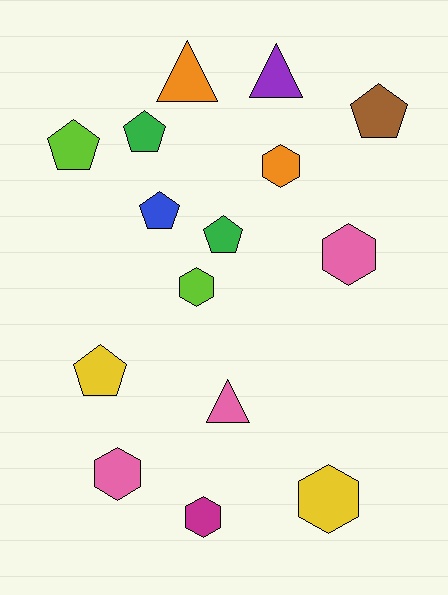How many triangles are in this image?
There are 3 triangles.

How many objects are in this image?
There are 15 objects.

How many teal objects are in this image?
There are no teal objects.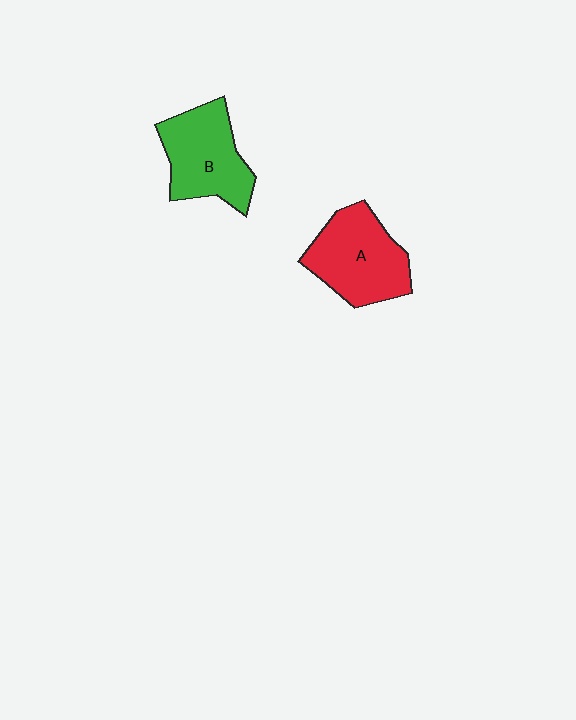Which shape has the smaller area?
Shape B (green).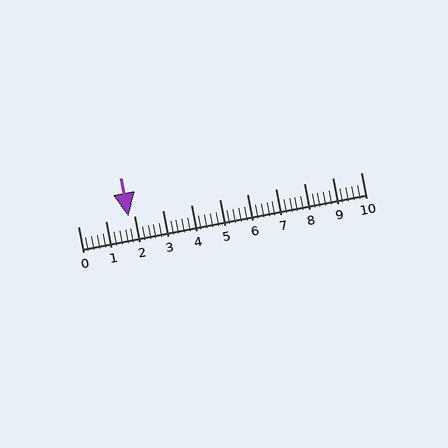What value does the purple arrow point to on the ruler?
The purple arrow points to approximately 1.8.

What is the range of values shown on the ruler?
The ruler shows values from 0 to 10.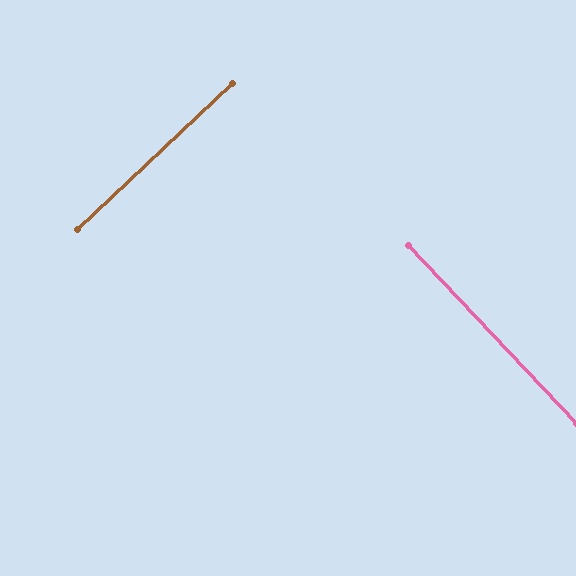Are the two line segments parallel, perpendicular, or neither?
Perpendicular — they meet at approximately 90°.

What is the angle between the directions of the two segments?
Approximately 90 degrees.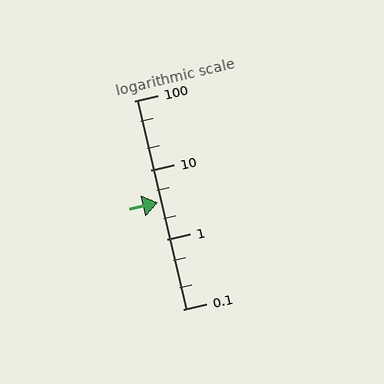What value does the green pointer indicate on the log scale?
The pointer indicates approximately 3.4.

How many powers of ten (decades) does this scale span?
The scale spans 3 decades, from 0.1 to 100.